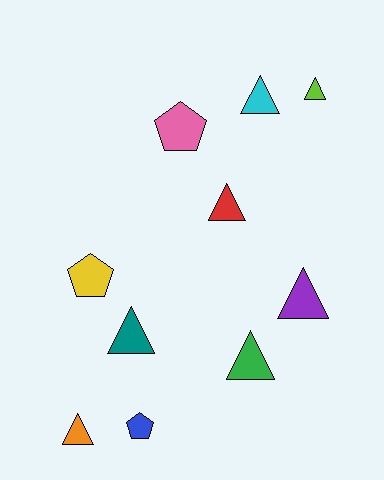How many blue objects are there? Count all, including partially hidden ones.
There is 1 blue object.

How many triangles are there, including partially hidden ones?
There are 7 triangles.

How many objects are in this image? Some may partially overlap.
There are 10 objects.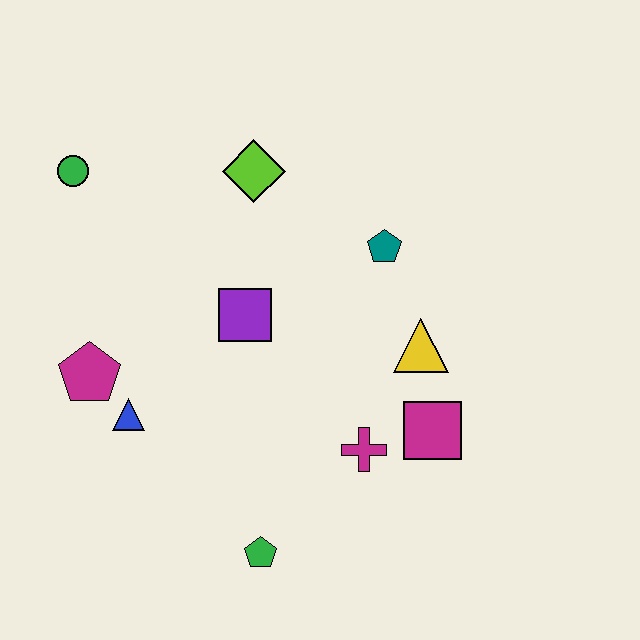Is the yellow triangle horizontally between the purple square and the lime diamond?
No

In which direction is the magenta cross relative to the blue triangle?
The magenta cross is to the right of the blue triangle.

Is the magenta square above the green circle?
No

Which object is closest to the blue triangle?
The magenta pentagon is closest to the blue triangle.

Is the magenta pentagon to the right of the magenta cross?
No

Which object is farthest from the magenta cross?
The green circle is farthest from the magenta cross.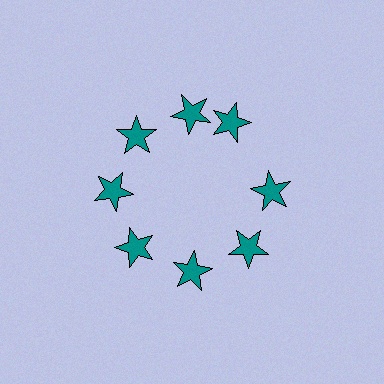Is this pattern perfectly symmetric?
No. The 8 teal stars are arranged in a ring, but one element near the 2 o'clock position is rotated out of alignment along the ring, breaking the 8-fold rotational symmetry.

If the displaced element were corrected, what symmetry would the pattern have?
It would have 8-fold rotational symmetry — the pattern would map onto itself every 45 degrees.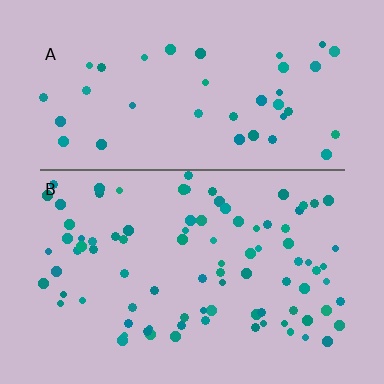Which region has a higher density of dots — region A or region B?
B (the bottom).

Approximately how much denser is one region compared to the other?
Approximately 2.2× — region B over region A.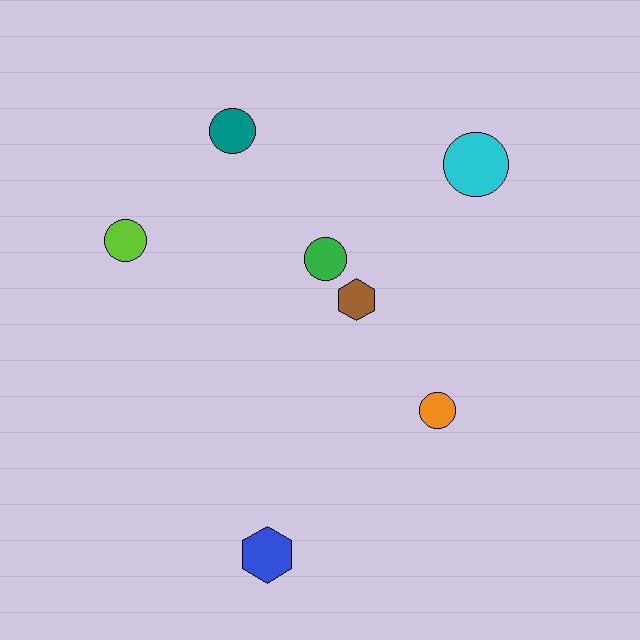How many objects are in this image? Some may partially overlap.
There are 7 objects.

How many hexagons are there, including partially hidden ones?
There are 2 hexagons.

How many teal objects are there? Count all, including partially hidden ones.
There is 1 teal object.